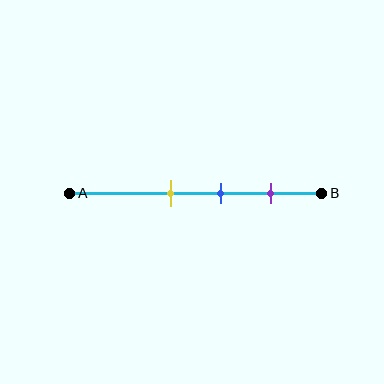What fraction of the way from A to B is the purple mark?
The purple mark is approximately 80% (0.8) of the way from A to B.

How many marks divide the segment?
There are 3 marks dividing the segment.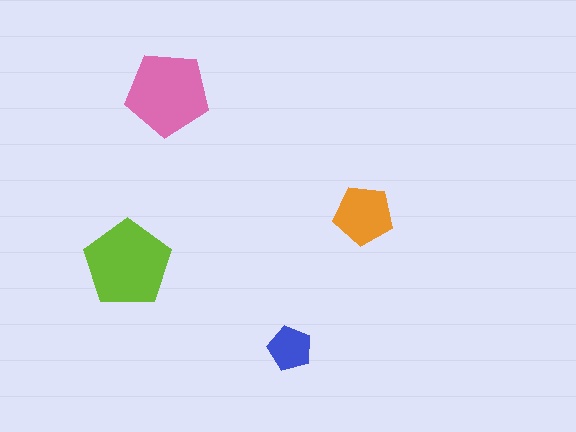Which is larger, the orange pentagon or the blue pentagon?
The orange one.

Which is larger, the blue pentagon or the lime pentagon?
The lime one.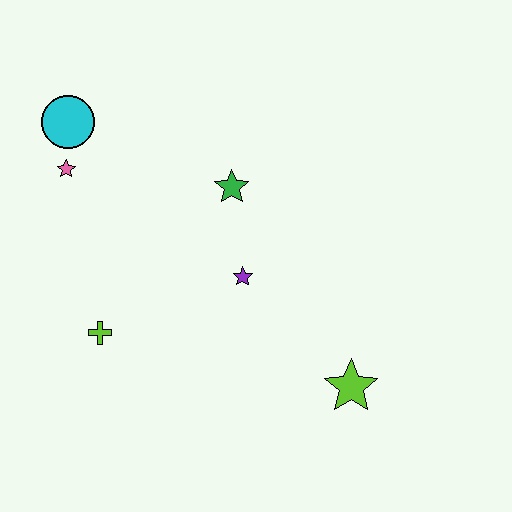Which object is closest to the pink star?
The cyan circle is closest to the pink star.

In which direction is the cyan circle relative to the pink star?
The cyan circle is above the pink star.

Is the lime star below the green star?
Yes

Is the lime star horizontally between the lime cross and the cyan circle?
No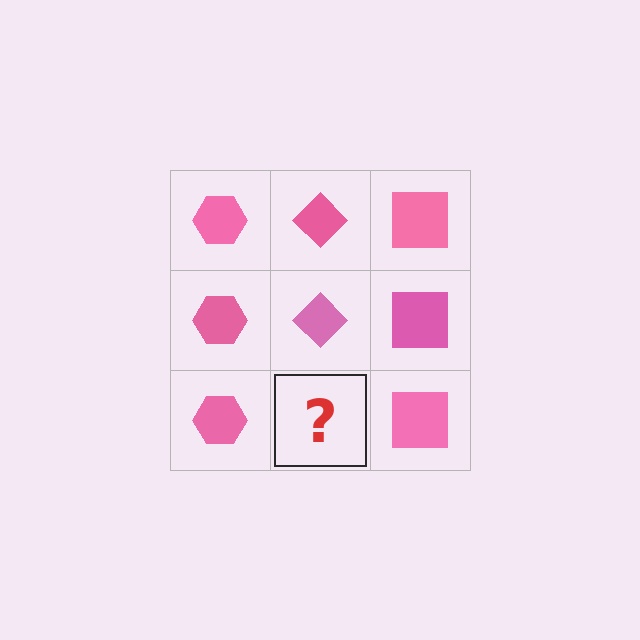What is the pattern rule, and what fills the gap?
The rule is that each column has a consistent shape. The gap should be filled with a pink diamond.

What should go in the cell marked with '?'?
The missing cell should contain a pink diamond.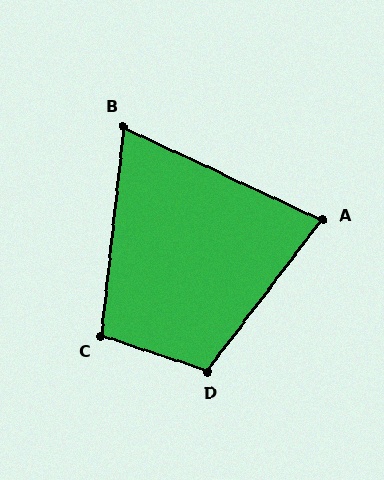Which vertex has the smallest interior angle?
B, at approximately 71 degrees.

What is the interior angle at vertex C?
Approximately 102 degrees (obtuse).